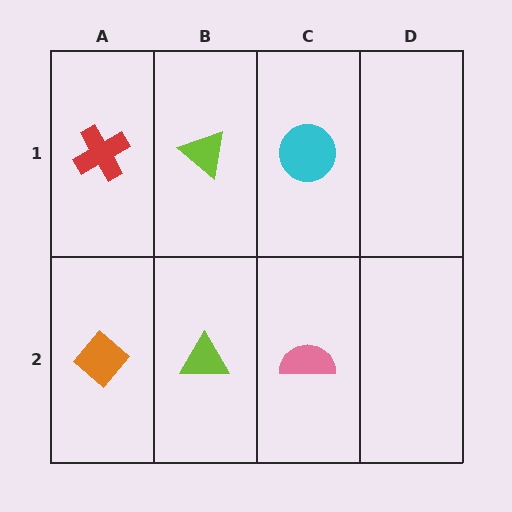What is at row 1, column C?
A cyan circle.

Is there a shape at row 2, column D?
No, that cell is empty.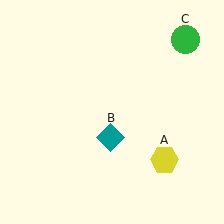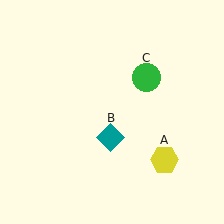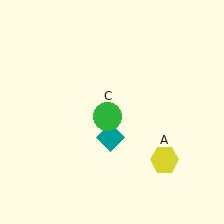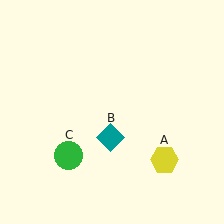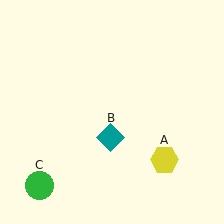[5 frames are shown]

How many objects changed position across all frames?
1 object changed position: green circle (object C).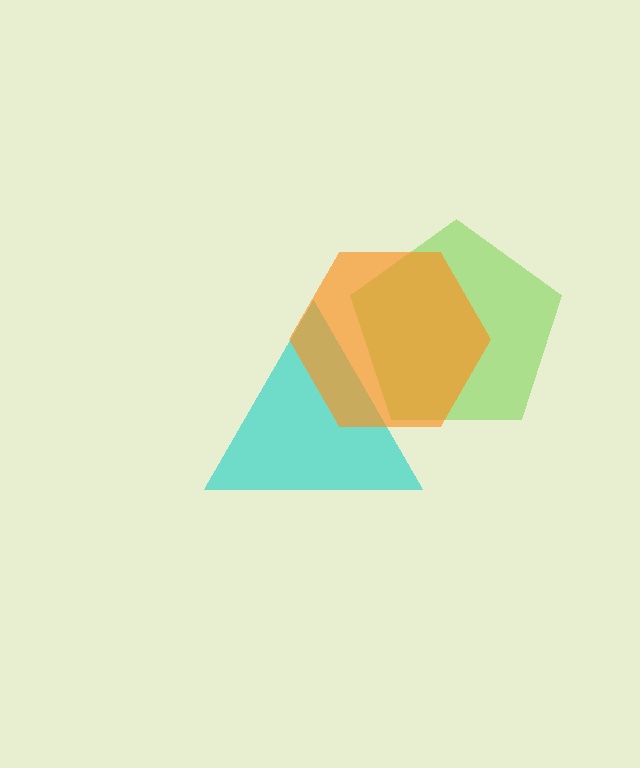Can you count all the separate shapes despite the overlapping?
Yes, there are 3 separate shapes.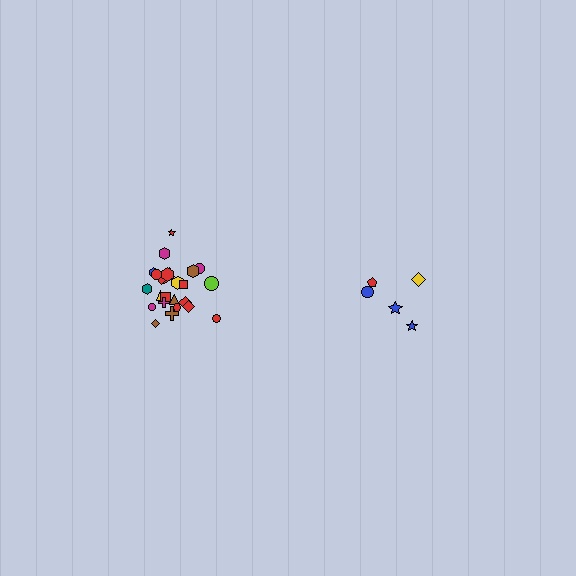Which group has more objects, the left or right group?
The left group.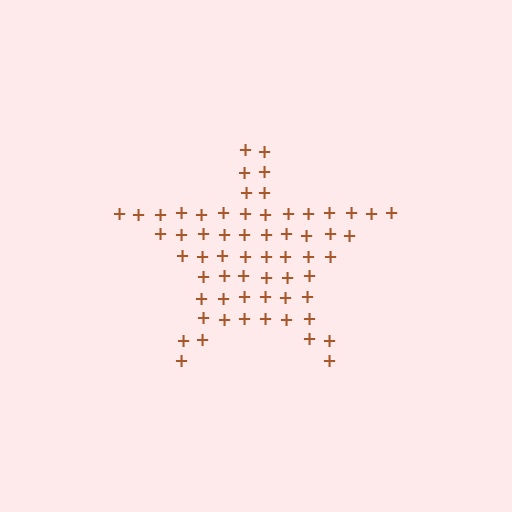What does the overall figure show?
The overall figure shows a star.